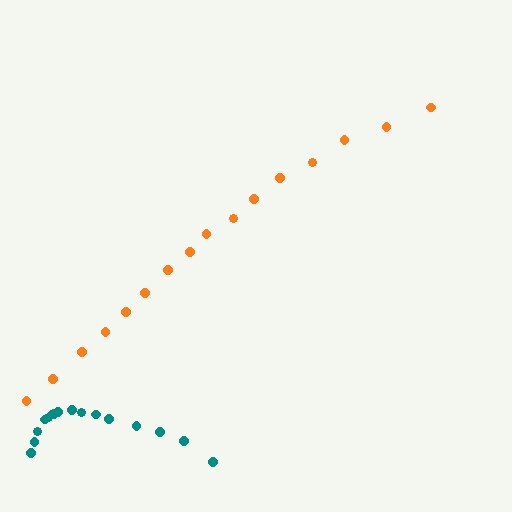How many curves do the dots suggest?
There are 2 distinct paths.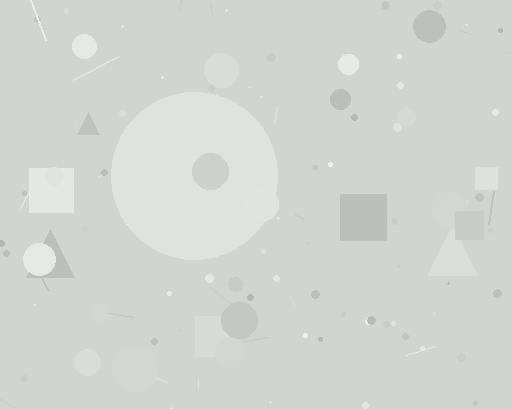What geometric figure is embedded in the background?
A circle is embedded in the background.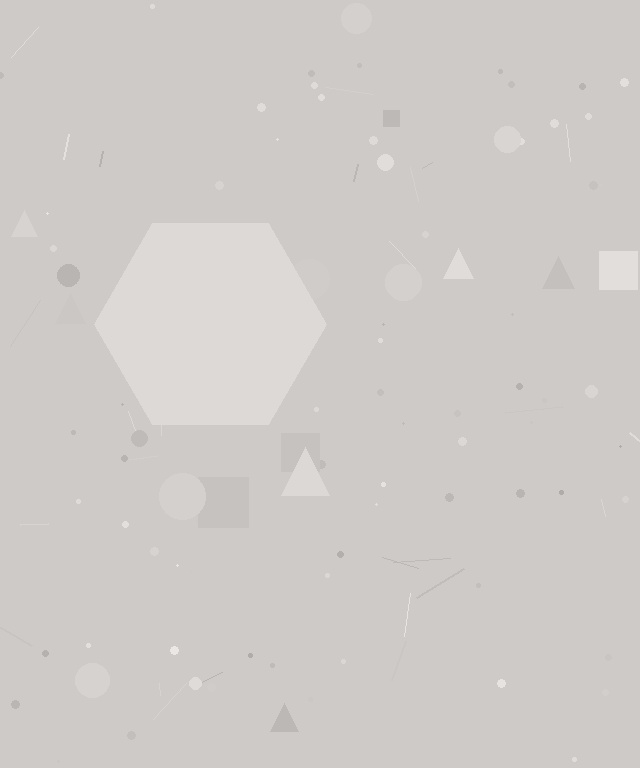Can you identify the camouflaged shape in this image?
The camouflaged shape is a hexagon.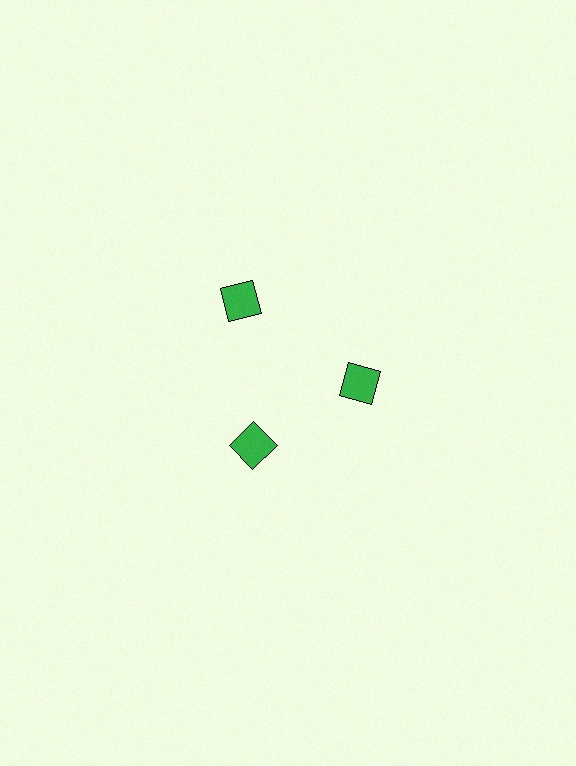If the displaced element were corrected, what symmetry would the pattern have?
It would have 3-fold rotational symmetry — the pattern would map onto itself every 120 degrees.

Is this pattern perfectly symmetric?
No. The 3 green squares are arranged in a ring, but one element near the 11 o'clock position is pushed outward from the center, breaking the 3-fold rotational symmetry.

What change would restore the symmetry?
The symmetry would be restored by moving it inward, back onto the ring so that all 3 squares sit at equal angles and equal distance from the center.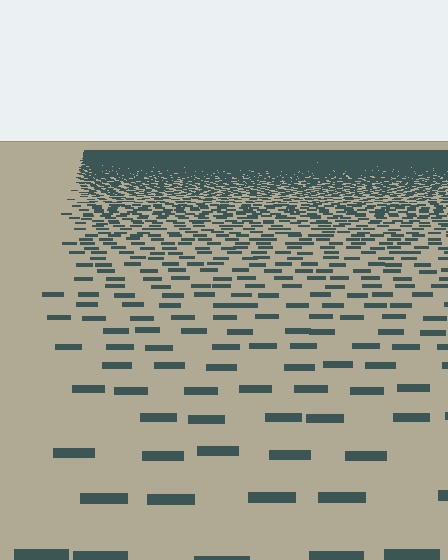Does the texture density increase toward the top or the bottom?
Density increases toward the top.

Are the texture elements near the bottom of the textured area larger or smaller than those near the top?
Larger. Near the bottom, elements are closer to the viewer and appear at a bigger on-screen size.